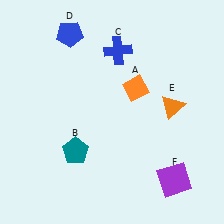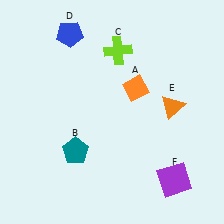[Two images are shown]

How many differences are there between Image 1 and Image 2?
There is 1 difference between the two images.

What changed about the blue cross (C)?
In Image 1, C is blue. In Image 2, it changed to lime.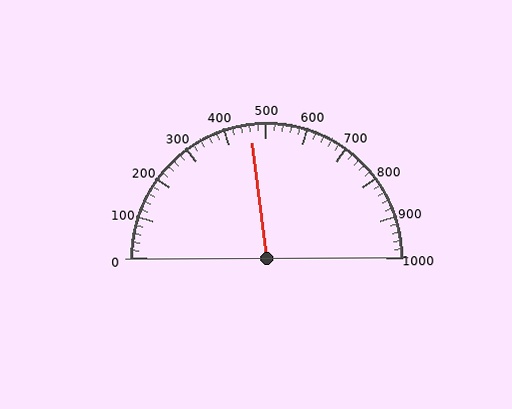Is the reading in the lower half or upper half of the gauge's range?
The reading is in the lower half of the range (0 to 1000).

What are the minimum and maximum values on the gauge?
The gauge ranges from 0 to 1000.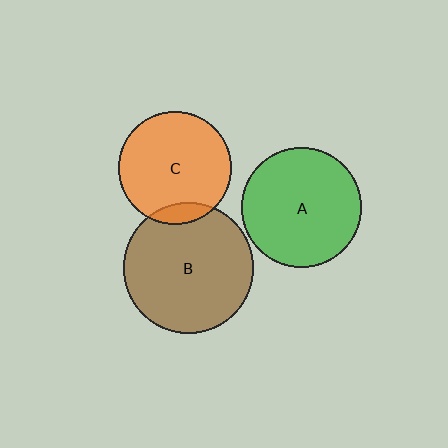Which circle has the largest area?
Circle B (brown).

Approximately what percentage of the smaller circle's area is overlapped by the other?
Approximately 10%.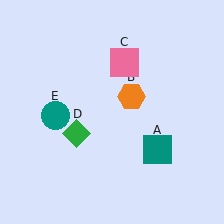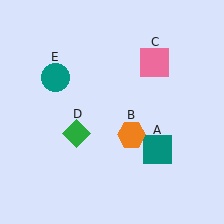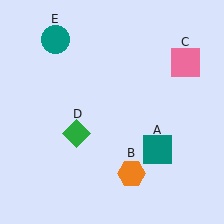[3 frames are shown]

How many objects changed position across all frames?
3 objects changed position: orange hexagon (object B), pink square (object C), teal circle (object E).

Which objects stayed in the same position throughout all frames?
Teal square (object A) and green diamond (object D) remained stationary.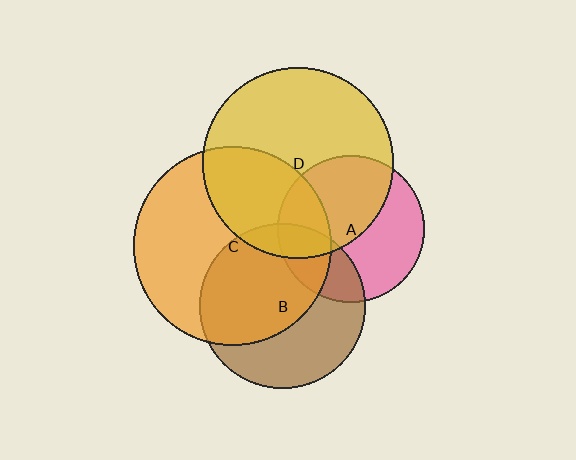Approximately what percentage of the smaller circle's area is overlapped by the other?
Approximately 55%.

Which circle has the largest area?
Circle C (orange).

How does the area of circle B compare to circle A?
Approximately 1.3 times.